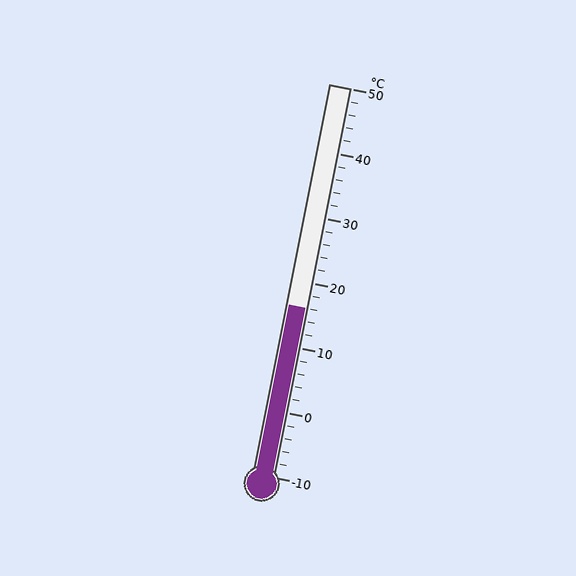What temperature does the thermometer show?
The thermometer shows approximately 16°C.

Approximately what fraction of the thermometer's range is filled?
The thermometer is filled to approximately 45% of its range.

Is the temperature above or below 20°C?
The temperature is below 20°C.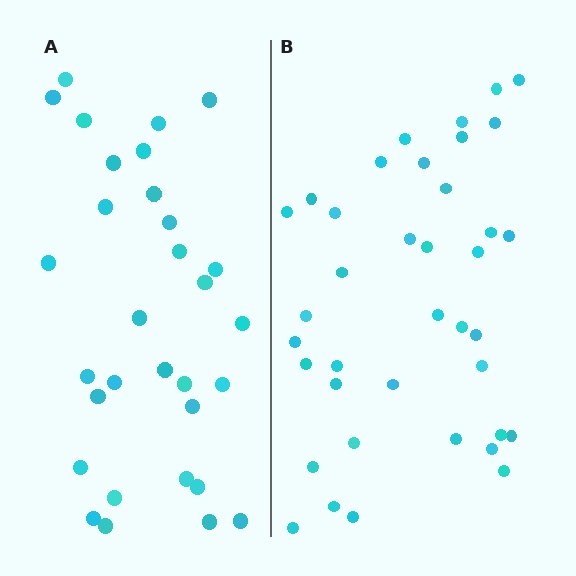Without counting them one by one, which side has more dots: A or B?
Region B (the right region) has more dots.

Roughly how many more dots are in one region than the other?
Region B has roughly 8 or so more dots than region A.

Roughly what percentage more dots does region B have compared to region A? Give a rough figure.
About 25% more.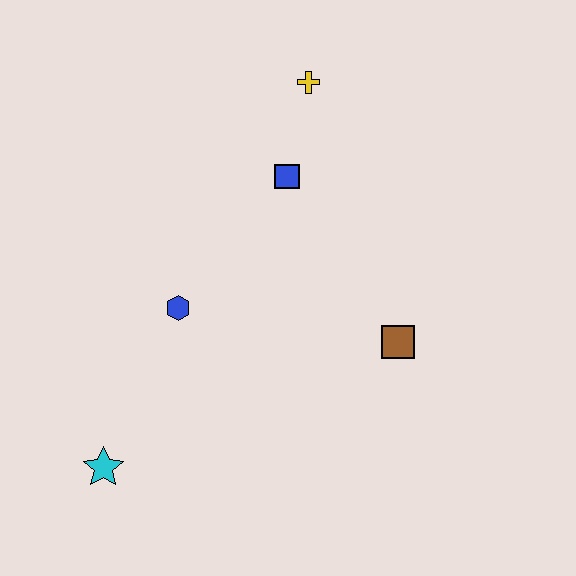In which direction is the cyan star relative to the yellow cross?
The cyan star is below the yellow cross.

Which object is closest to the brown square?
The blue square is closest to the brown square.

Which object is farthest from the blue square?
The cyan star is farthest from the blue square.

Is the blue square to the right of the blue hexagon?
Yes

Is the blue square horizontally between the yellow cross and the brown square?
No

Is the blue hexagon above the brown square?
Yes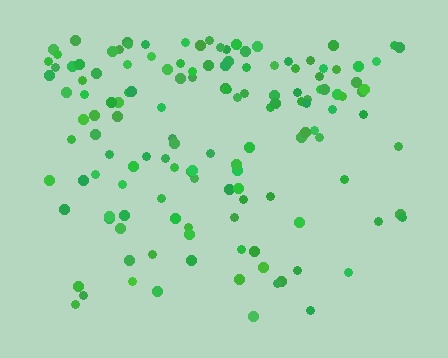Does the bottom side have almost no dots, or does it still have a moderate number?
Still a moderate number, just noticeably fewer than the top.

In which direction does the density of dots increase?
From bottom to top, with the top side densest.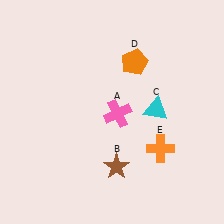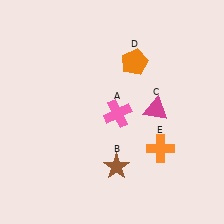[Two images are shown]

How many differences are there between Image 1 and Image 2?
There is 1 difference between the two images.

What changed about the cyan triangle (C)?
In Image 1, C is cyan. In Image 2, it changed to magenta.